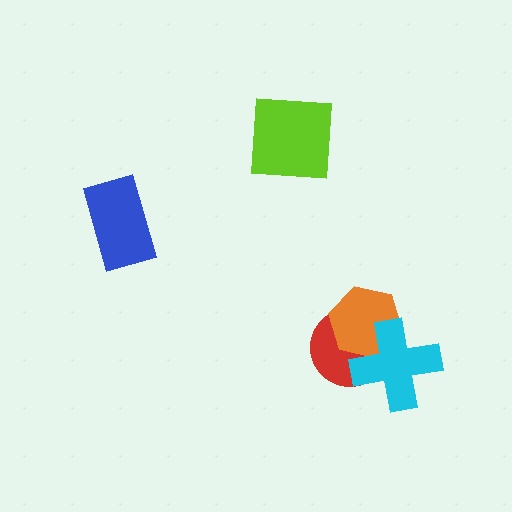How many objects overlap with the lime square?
0 objects overlap with the lime square.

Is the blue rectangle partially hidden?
No, no other shape covers it.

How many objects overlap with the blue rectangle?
0 objects overlap with the blue rectangle.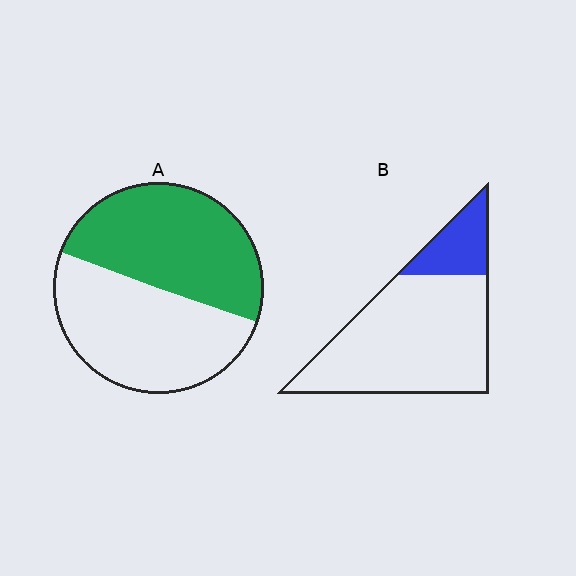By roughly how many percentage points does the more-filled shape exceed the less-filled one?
By roughly 30 percentage points (A over B).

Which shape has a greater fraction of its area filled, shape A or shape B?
Shape A.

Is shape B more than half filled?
No.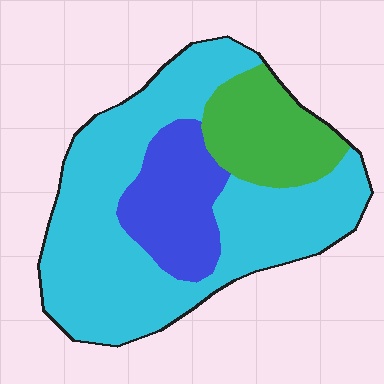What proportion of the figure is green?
Green takes up less than a quarter of the figure.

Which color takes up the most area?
Cyan, at roughly 65%.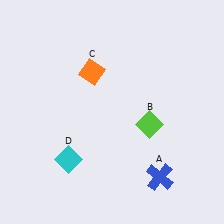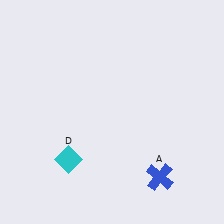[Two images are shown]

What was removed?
The lime diamond (B), the orange diamond (C) were removed in Image 2.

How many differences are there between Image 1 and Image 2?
There are 2 differences between the two images.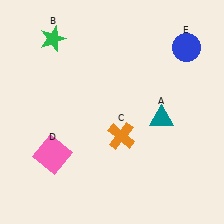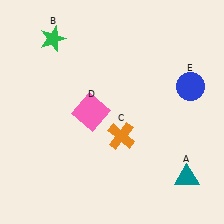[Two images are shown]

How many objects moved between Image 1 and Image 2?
3 objects moved between the two images.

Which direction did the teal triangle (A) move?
The teal triangle (A) moved down.